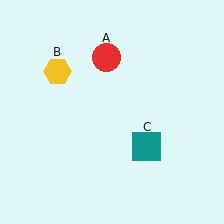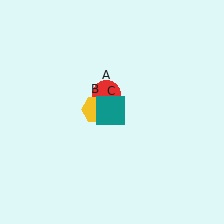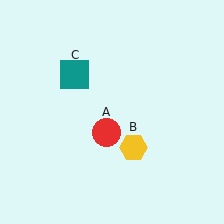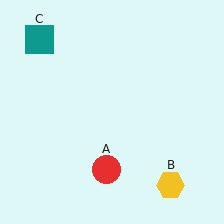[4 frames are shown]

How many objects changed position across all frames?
3 objects changed position: red circle (object A), yellow hexagon (object B), teal square (object C).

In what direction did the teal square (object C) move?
The teal square (object C) moved up and to the left.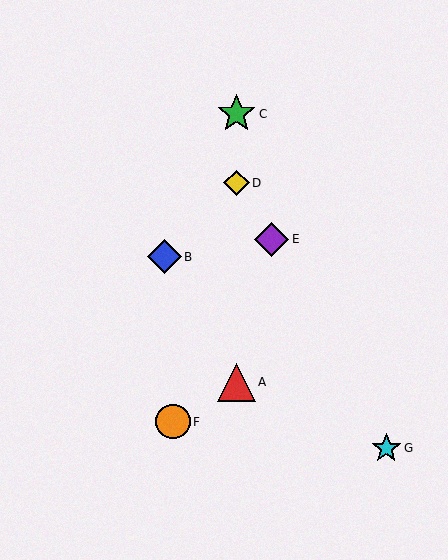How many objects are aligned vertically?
3 objects (A, C, D) are aligned vertically.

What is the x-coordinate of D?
Object D is at x≈236.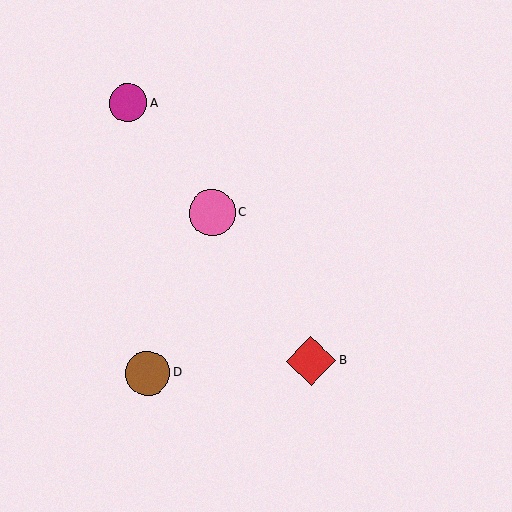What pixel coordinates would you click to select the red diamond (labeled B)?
Click at (311, 361) to select the red diamond B.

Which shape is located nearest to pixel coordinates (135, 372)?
The brown circle (labeled D) at (147, 373) is nearest to that location.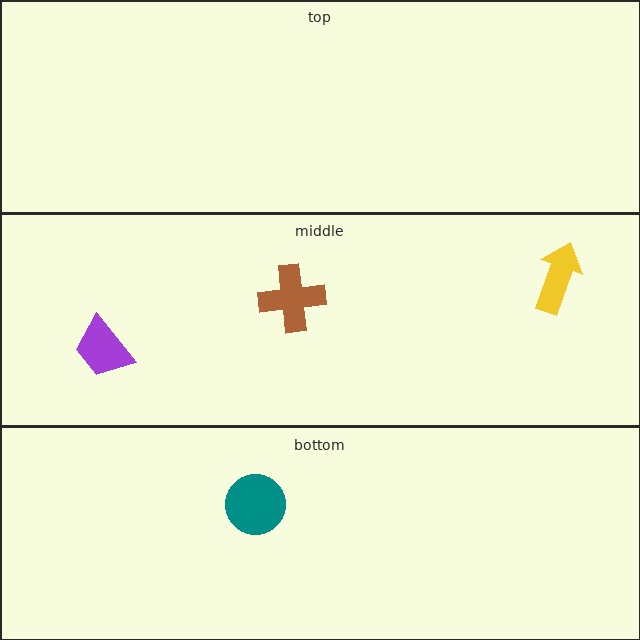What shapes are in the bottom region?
The teal circle.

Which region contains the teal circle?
The bottom region.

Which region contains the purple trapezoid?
The middle region.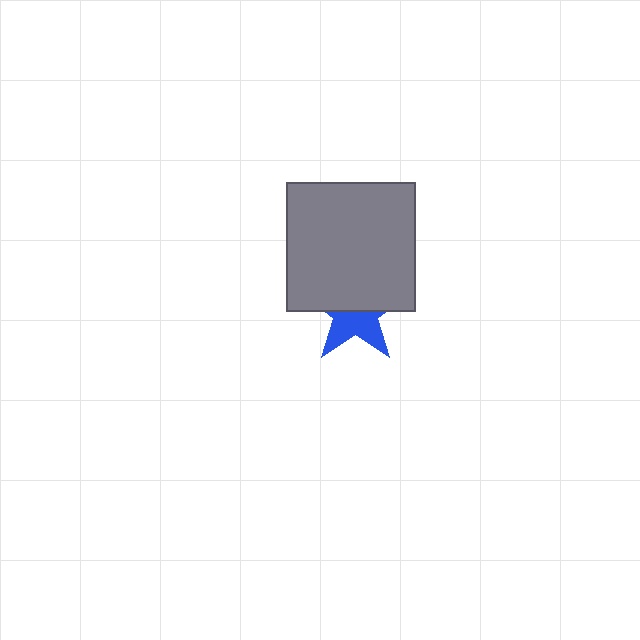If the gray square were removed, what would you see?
You would see the complete blue star.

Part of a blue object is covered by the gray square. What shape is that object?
It is a star.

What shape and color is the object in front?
The object in front is a gray square.